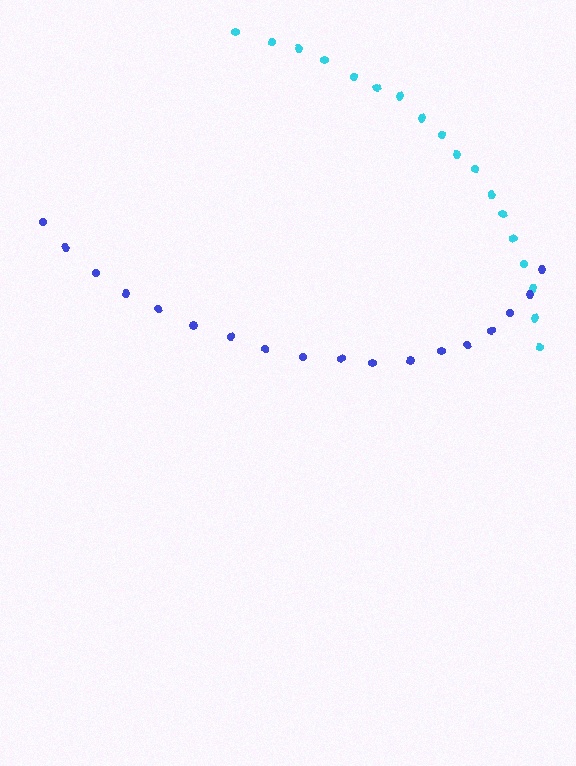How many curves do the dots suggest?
There are 2 distinct paths.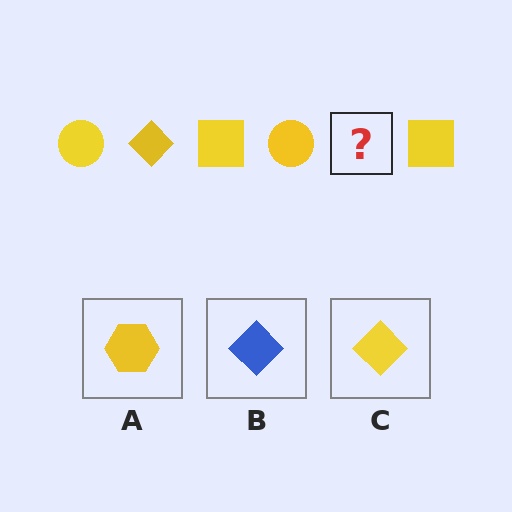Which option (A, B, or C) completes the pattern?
C.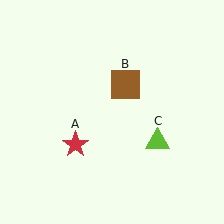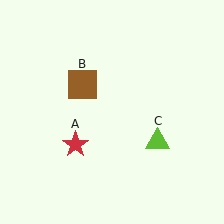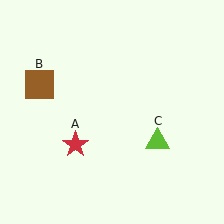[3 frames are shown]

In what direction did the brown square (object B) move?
The brown square (object B) moved left.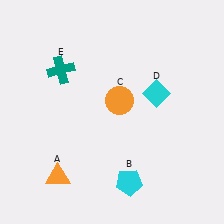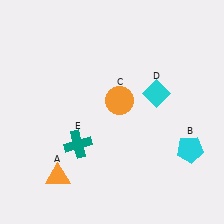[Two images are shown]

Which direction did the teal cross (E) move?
The teal cross (E) moved down.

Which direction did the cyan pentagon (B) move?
The cyan pentagon (B) moved right.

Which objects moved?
The objects that moved are: the cyan pentagon (B), the teal cross (E).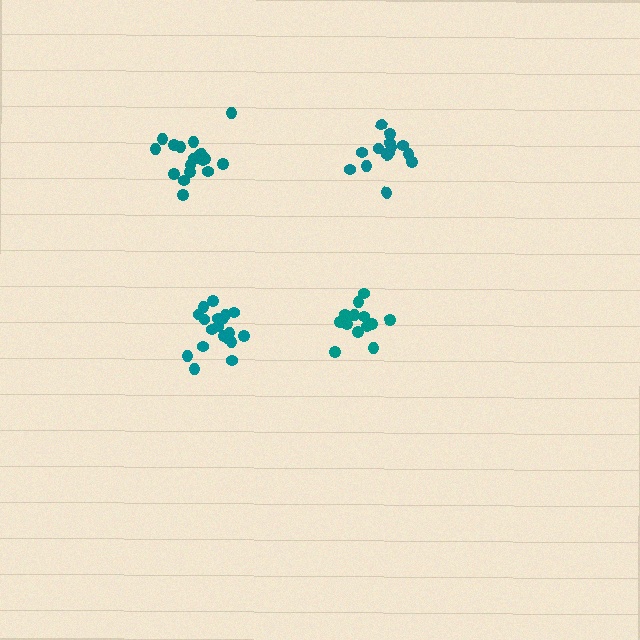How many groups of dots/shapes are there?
There are 4 groups.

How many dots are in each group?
Group 1: 14 dots, Group 2: 14 dots, Group 3: 20 dots, Group 4: 19 dots (67 total).